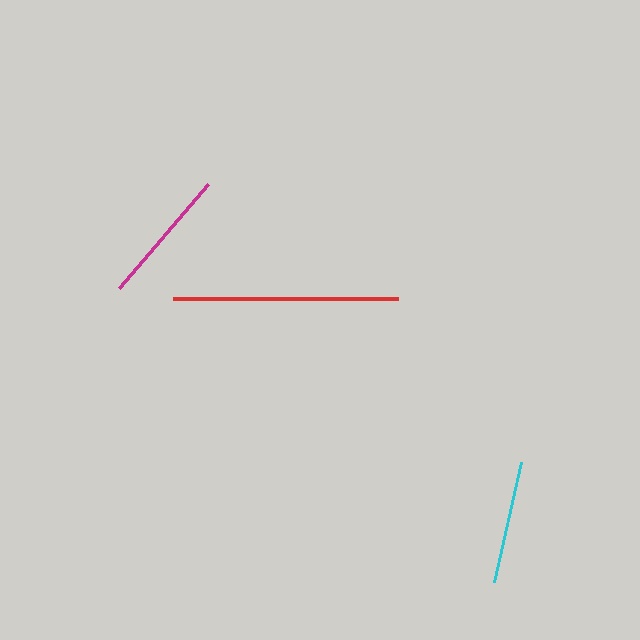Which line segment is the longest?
The red line is the longest at approximately 225 pixels.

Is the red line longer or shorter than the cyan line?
The red line is longer than the cyan line.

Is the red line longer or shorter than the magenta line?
The red line is longer than the magenta line.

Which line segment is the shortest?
The cyan line is the shortest at approximately 123 pixels.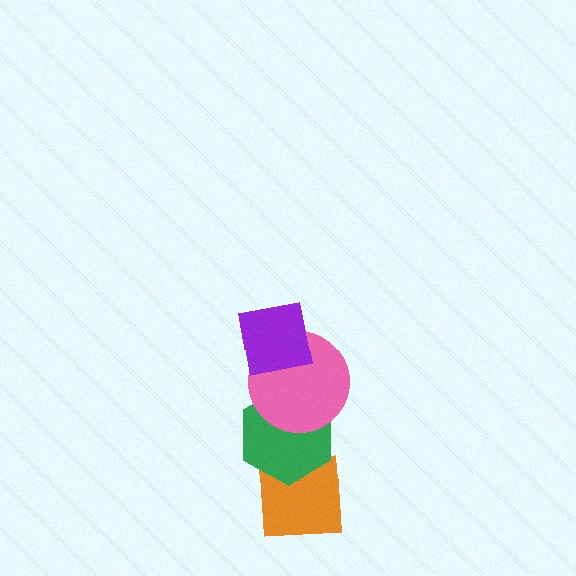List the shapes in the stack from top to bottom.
From top to bottom: the purple square, the pink circle, the green hexagon, the orange square.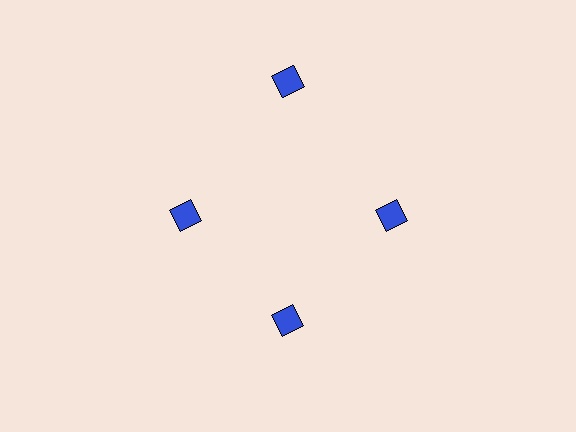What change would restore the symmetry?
The symmetry would be restored by moving it inward, back onto the ring so that all 4 squares sit at equal angles and equal distance from the center.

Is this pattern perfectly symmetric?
No. The 4 blue squares are arranged in a ring, but one element near the 12 o'clock position is pushed outward from the center, breaking the 4-fold rotational symmetry.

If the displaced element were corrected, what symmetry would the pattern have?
It would have 4-fold rotational symmetry — the pattern would map onto itself every 90 degrees.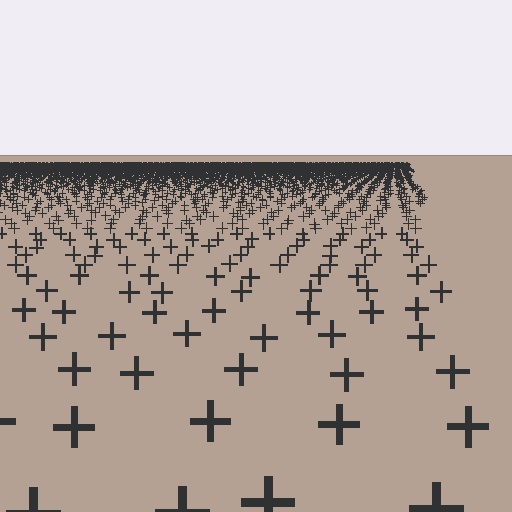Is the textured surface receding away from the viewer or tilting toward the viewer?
The surface is receding away from the viewer. Texture elements get smaller and denser toward the top.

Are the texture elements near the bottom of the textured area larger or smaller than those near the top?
Larger. Near the bottom, elements are closer to the viewer and appear at a bigger on-screen size.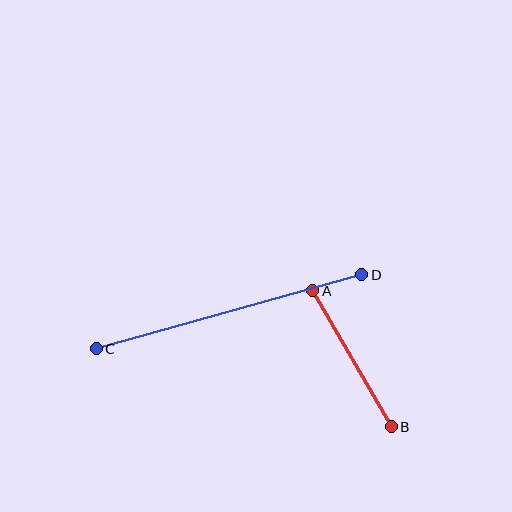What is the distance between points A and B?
The distance is approximately 157 pixels.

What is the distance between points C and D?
The distance is approximately 275 pixels.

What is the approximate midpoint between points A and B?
The midpoint is at approximately (352, 359) pixels.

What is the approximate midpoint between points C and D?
The midpoint is at approximately (229, 312) pixels.